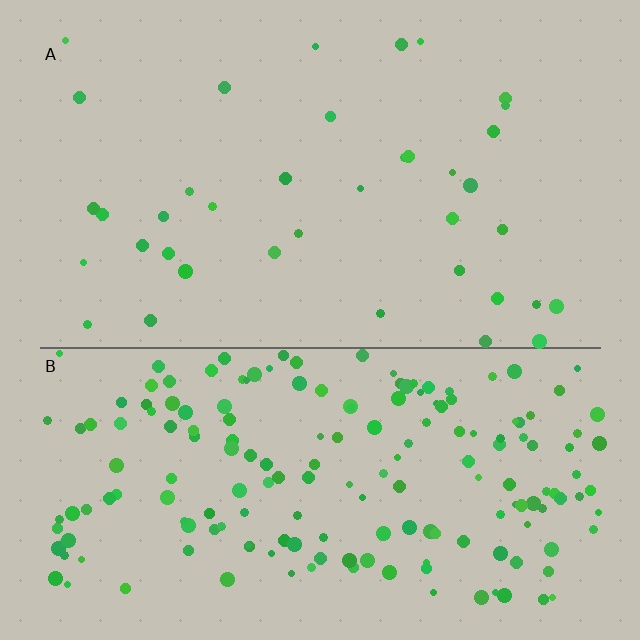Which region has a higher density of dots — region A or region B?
B (the bottom).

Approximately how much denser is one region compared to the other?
Approximately 4.8× — region B over region A.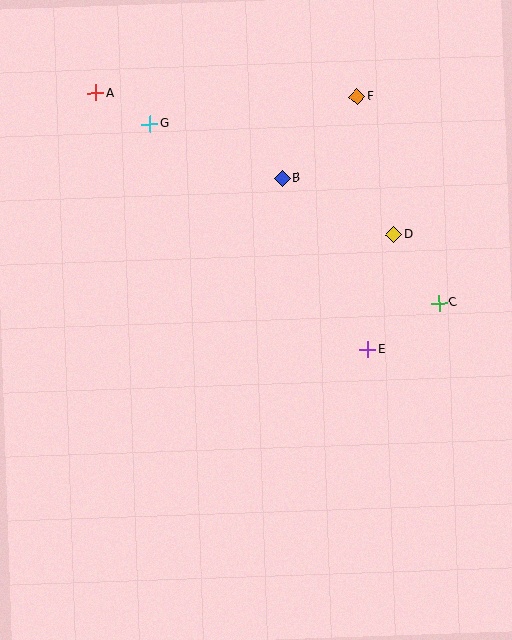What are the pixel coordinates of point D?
Point D is at (394, 234).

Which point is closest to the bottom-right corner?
Point E is closest to the bottom-right corner.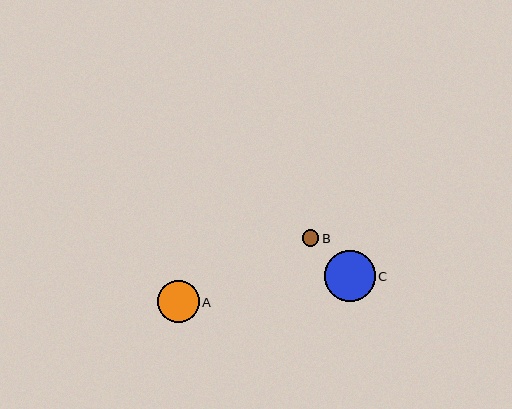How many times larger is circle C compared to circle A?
Circle C is approximately 1.2 times the size of circle A.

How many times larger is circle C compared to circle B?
Circle C is approximately 3.0 times the size of circle B.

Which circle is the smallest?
Circle B is the smallest with a size of approximately 17 pixels.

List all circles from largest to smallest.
From largest to smallest: C, A, B.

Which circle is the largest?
Circle C is the largest with a size of approximately 50 pixels.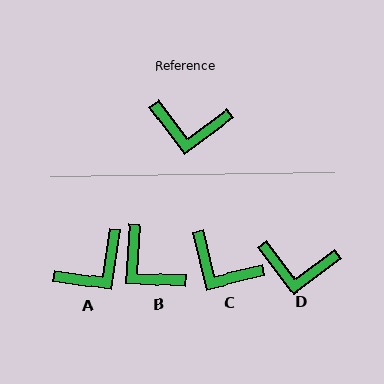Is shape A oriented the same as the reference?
No, it is off by about 45 degrees.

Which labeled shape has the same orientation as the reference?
D.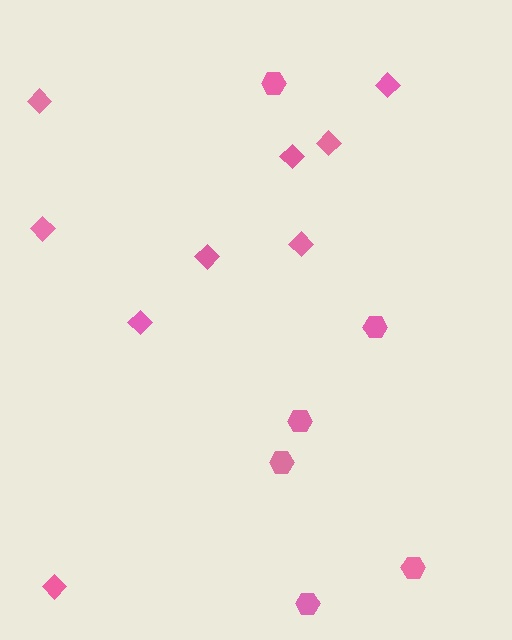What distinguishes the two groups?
There are 2 groups: one group of hexagons (6) and one group of diamonds (9).